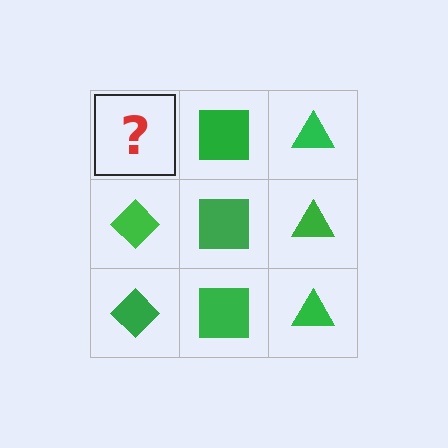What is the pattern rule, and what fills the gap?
The rule is that each column has a consistent shape. The gap should be filled with a green diamond.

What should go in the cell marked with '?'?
The missing cell should contain a green diamond.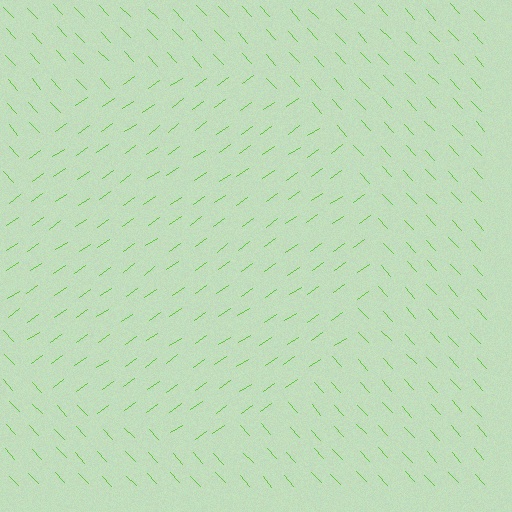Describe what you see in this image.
The image is filled with small lime line segments. A circle region in the image has lines oriented differently from the surrounding lines, creating a visible texture boundary.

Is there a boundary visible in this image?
Yes, there is a texture boundary formed by a change in line orientation.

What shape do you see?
I see a circle.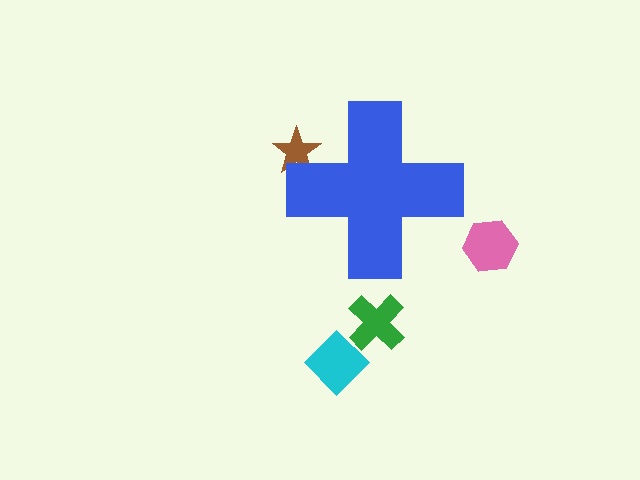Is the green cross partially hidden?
No, the green cross is fully visible.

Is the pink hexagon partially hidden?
No, the pink hexagon is fully visible.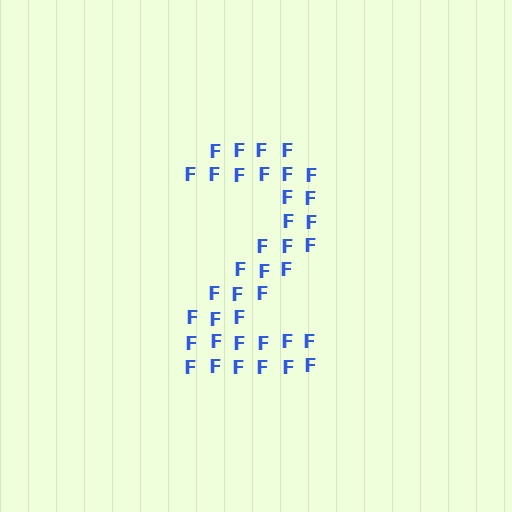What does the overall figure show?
The overall figure shows the digit 2.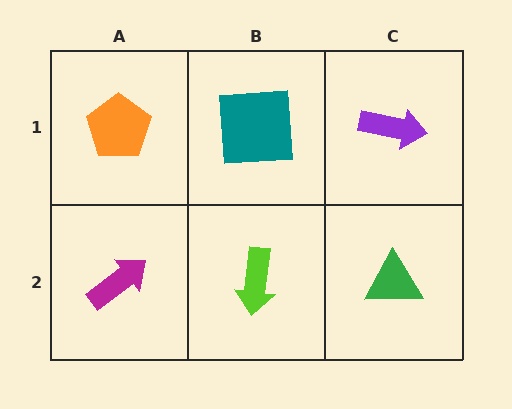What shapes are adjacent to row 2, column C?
A purple arrow (row 1, column C), a lime arrow (row 2, column B).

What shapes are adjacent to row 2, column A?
An orange pentagon (row 1, column A), a lime arrow (row 2, column B).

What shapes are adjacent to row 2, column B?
A teal square (row 1, column B), a magenta arrow (row 2, column A), a green triangle (row 2, column C).